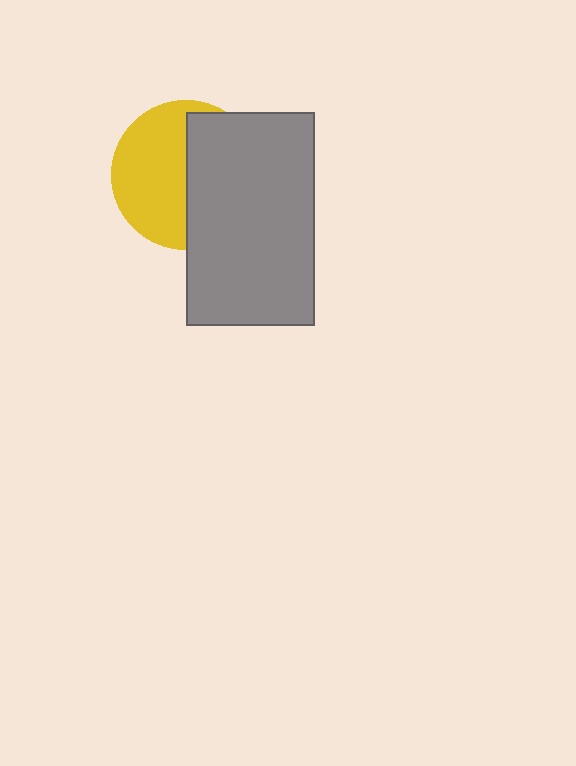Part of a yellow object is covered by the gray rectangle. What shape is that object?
It is a circle.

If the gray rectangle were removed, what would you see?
You would see the complete yellow circle.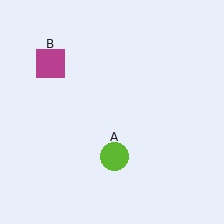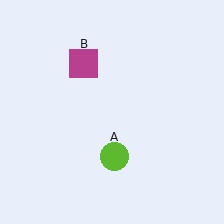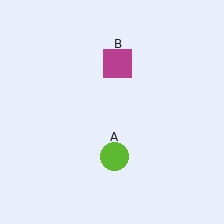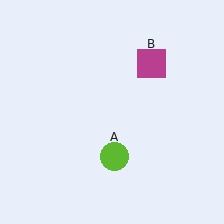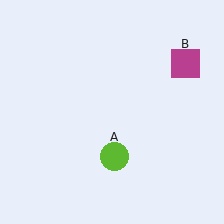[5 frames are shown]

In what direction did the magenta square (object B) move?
The magenta square (object B) moved right.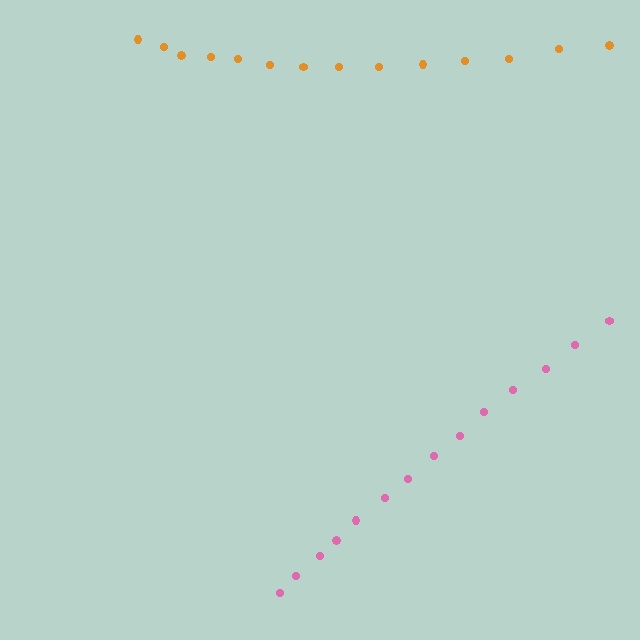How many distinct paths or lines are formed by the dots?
There are 2 distinct paths.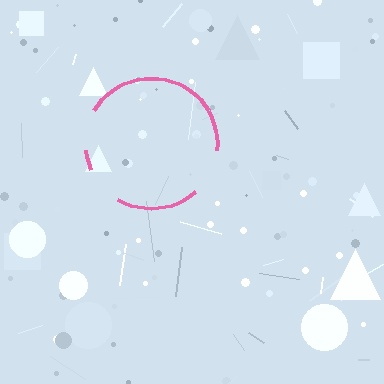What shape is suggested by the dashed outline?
The dashed outline suggests a circle.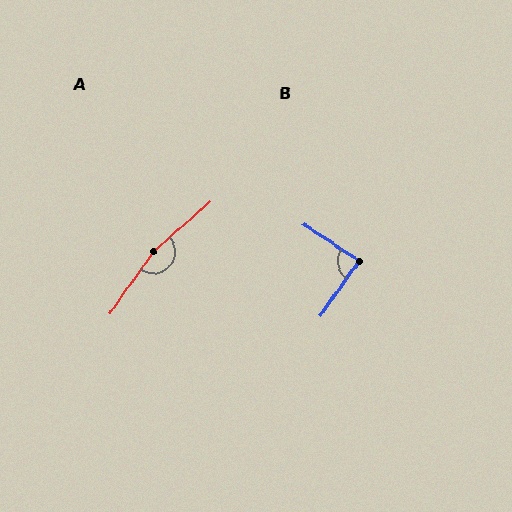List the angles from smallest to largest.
B (88°), A (167°).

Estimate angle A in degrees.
Approximately 167 degrees.